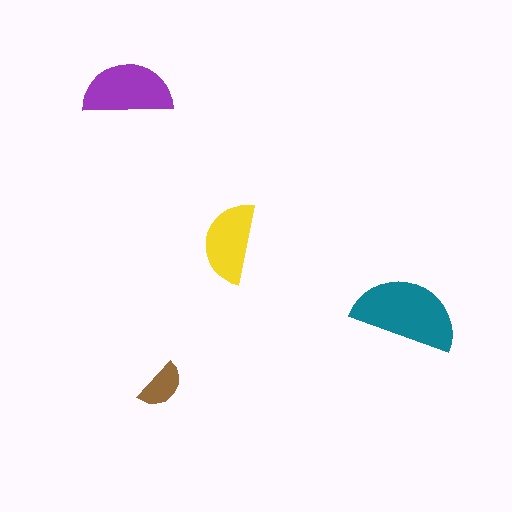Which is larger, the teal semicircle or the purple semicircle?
The teal one.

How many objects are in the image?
There are 4 objects in the image.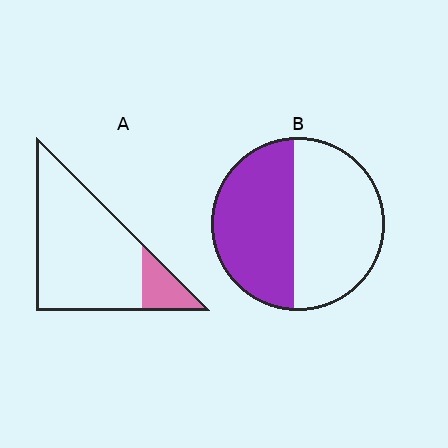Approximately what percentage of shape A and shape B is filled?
A is approximately 15% and B is approximately 45%.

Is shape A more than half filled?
No.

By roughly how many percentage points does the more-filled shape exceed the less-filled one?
By roughly 30 percentage points (B over A).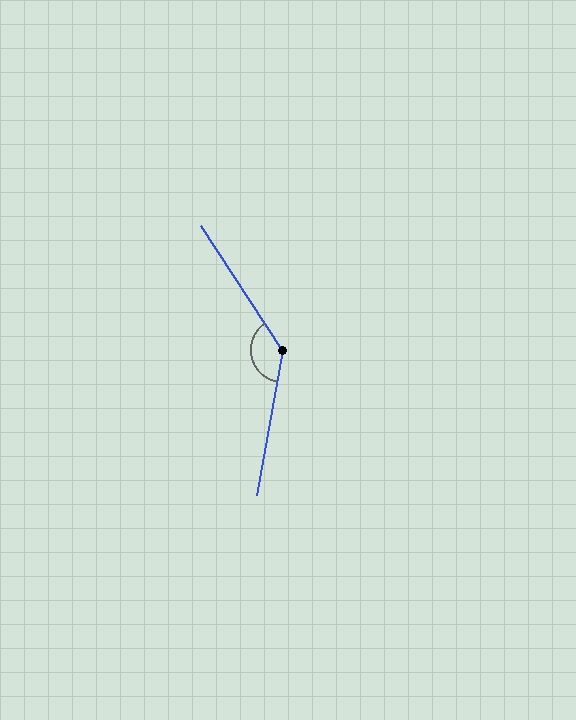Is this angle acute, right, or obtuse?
It is obtuse.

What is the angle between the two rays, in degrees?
Approximately 137 degrees.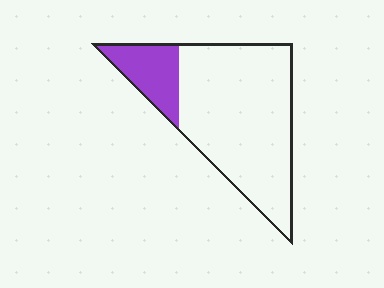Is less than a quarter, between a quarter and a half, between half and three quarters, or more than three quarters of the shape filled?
Less than a quarter.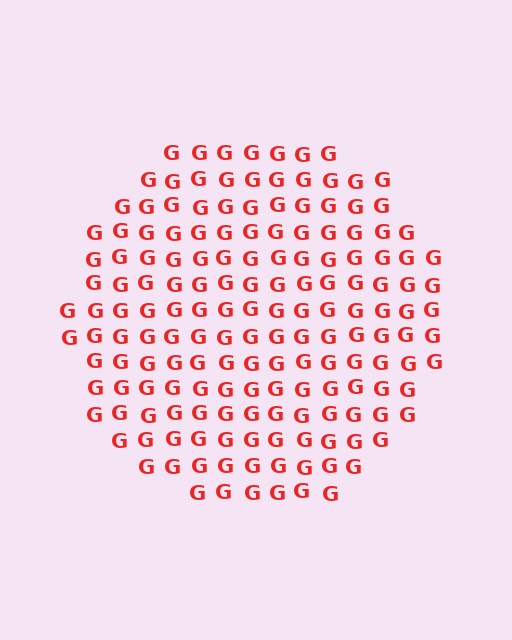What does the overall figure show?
The overall figure shows a circle.